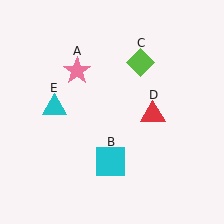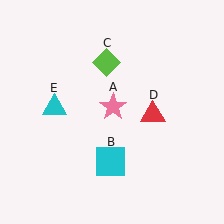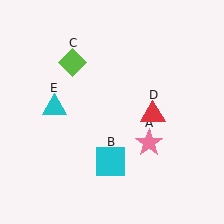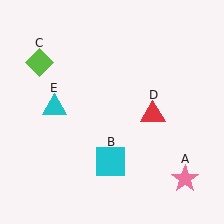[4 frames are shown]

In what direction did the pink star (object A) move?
The pink star (object A) moved down and to the right.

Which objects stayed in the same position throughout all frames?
Cyan square (object B) and red triangle (object D) and cyan triangle (object E) remained stationary.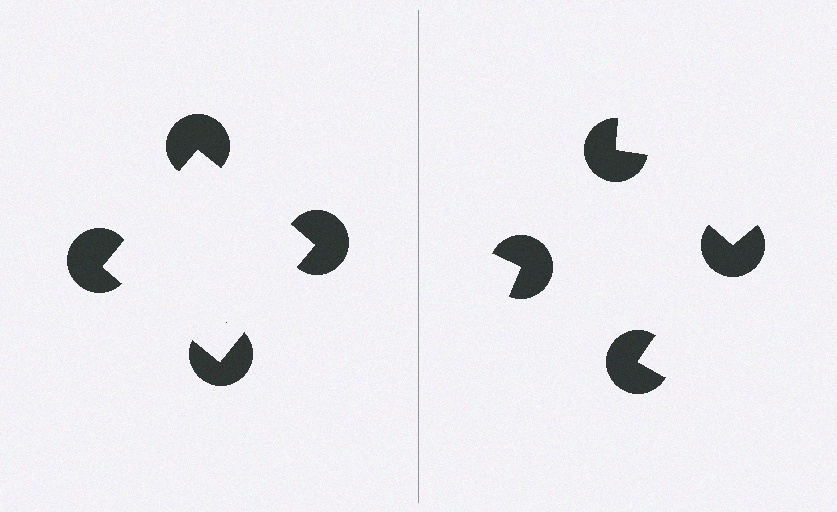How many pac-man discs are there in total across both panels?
8 — 4 on each side.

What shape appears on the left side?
An illusory square.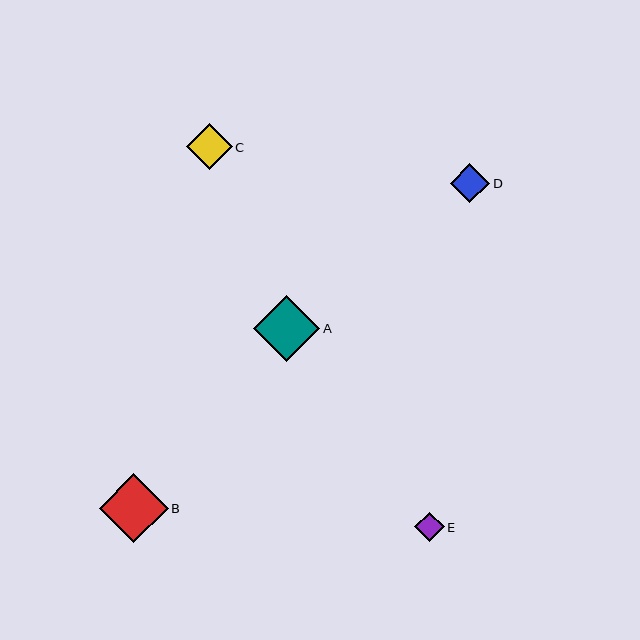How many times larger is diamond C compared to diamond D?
Diamond C is approximately 1.2 times the size of diamond D.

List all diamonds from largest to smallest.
From largest to smallest: B, A, C, D, E.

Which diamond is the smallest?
Diamond E is the smallest with a size of approximately 29 pixels.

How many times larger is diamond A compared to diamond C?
Diamond A is approximately 1.4 times the size of diamond C.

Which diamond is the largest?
Diamond B is the largest with a size of approximately 69 pixels.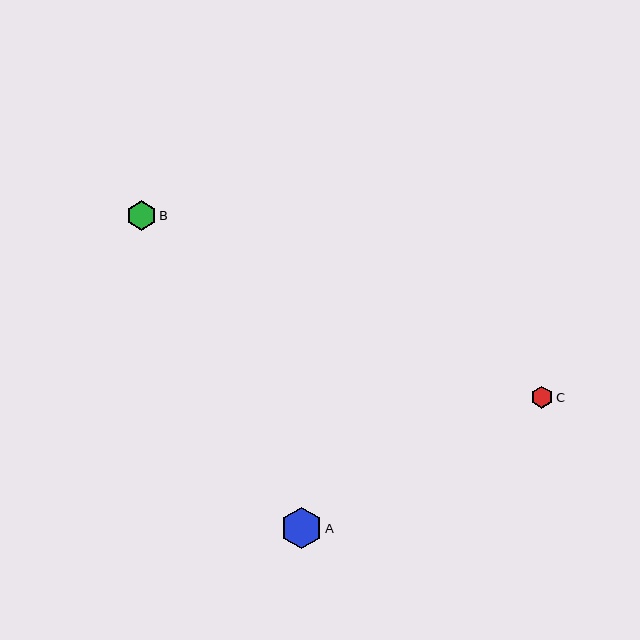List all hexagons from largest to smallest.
From largest to smallest: A, B, C.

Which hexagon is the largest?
Hexagon A is the largest with a size of approximately 41 pixels.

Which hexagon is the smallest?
Hexagon C is the smallest with a size of approximately 22 pixels.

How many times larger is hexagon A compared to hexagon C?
Hexagon A is approximately 1.9 times the size of hexagon C.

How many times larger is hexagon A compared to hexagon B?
Hexagon A is approximately 1.4 times the size of hexagon B.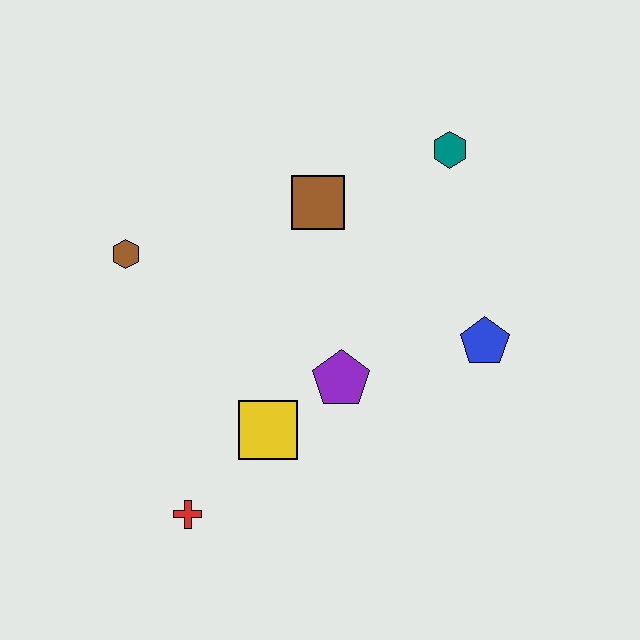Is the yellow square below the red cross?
No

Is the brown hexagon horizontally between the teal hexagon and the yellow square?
No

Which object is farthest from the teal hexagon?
The red cross is farthest from the teal hexagon.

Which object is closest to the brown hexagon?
The brown square is closest to the brown hexagon.